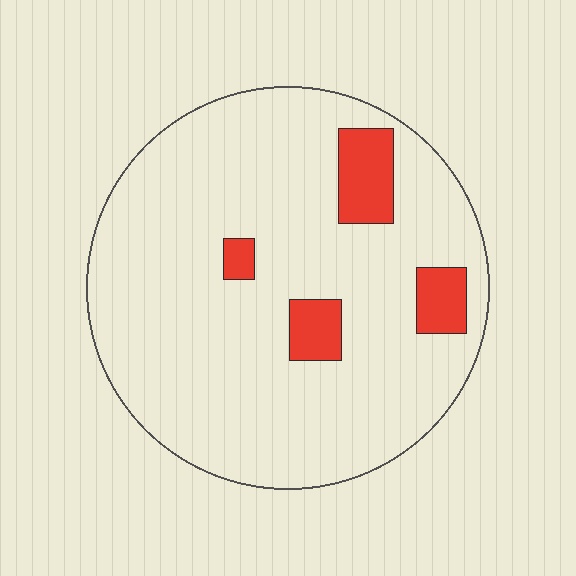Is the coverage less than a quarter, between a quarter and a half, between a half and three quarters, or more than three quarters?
Less than a quarter.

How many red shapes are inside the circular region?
4.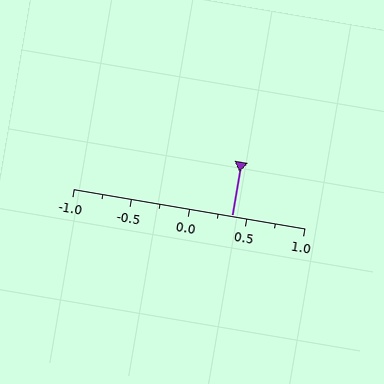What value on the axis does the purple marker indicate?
The marker indicates approximately 0.38.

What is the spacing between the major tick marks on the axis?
The major ticks are spaced 0.5 apart.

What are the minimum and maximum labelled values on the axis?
The axis runs from -1.0 to 1.0.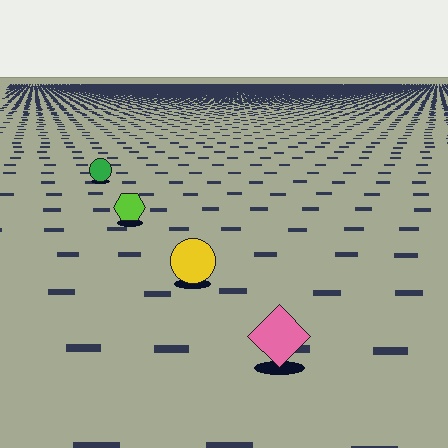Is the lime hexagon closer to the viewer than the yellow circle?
No. The yellow circle is closer — you can tell from the texture gradient: the ground texture is coarser near it.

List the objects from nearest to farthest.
From nearest to farthest: the pink diamond, the yellow circle, the lime hexagon, the green circle.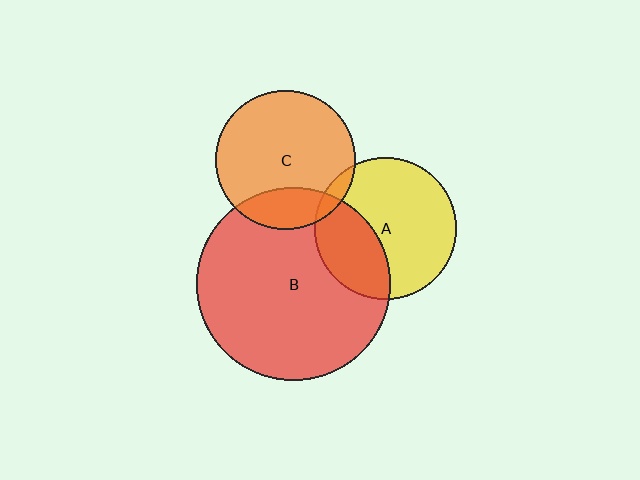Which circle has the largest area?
Circle B (red).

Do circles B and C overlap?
Yes.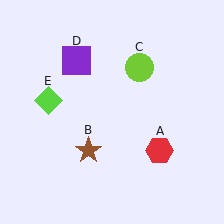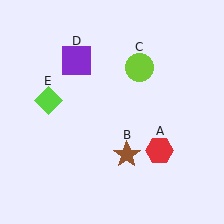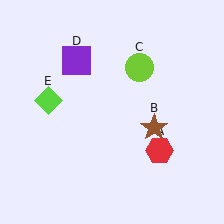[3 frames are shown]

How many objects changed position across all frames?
1 object changed position: brown star (object B).